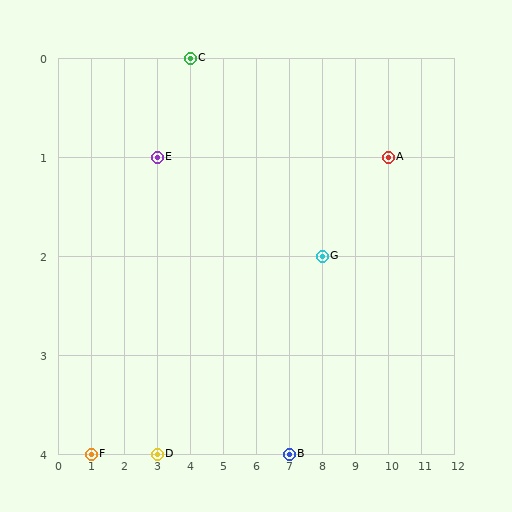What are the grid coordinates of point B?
Point B is at grid coordinates (7, 4).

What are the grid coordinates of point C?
Point C is at grid coordinates (4, 0).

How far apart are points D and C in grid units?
Points D and C are 1 column and 4 rows apart (about 4.1 grid units diagonally).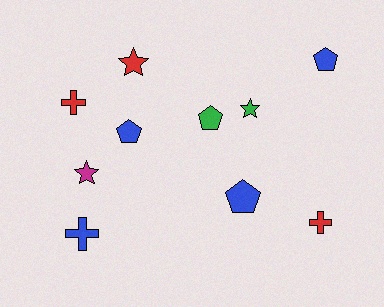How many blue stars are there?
There are no blue stars.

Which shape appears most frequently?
Pentagon, with 4 objects.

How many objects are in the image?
There are 10 objects.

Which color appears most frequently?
Blue, with 4 objects.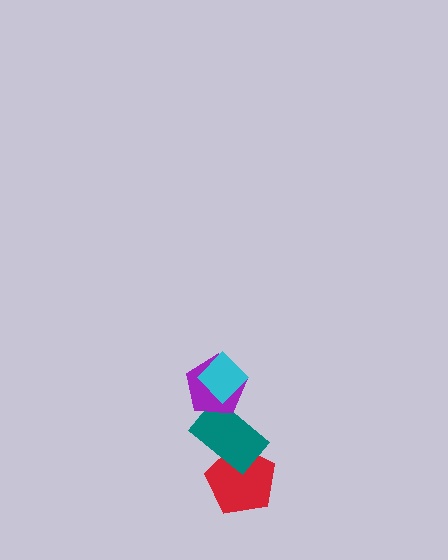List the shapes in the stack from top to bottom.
From top to bottom: the cyan diamond, the purple pentagon, the teal rectangle, the red pentagon.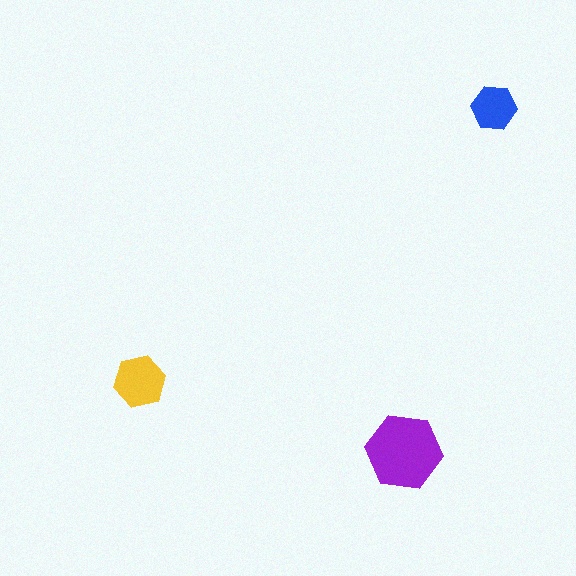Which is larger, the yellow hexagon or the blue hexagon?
The yellow one.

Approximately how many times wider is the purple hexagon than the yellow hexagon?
About 1.5 times wider.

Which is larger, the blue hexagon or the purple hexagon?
The purple one.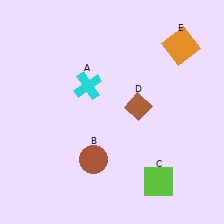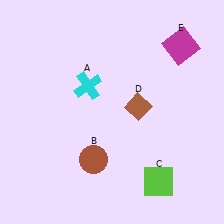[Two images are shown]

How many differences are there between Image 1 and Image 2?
There is 1 difference between the two images.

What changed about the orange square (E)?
In Image 1, E is orange. In Image 2, it changed to magenta.